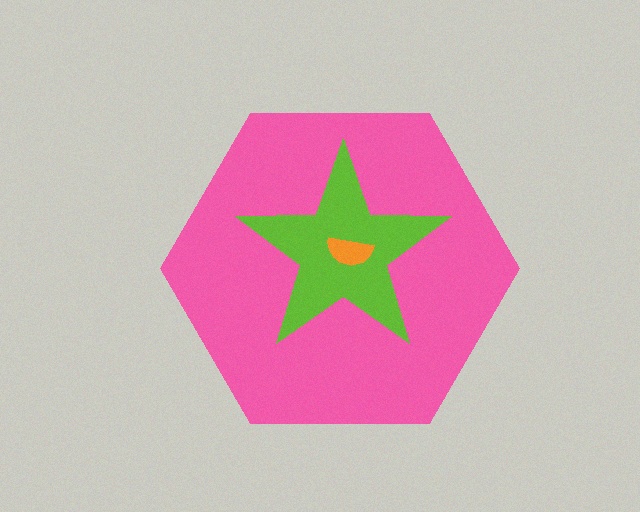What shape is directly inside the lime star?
The orange semicircle.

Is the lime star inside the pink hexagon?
Yes.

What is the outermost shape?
The pink hexagon.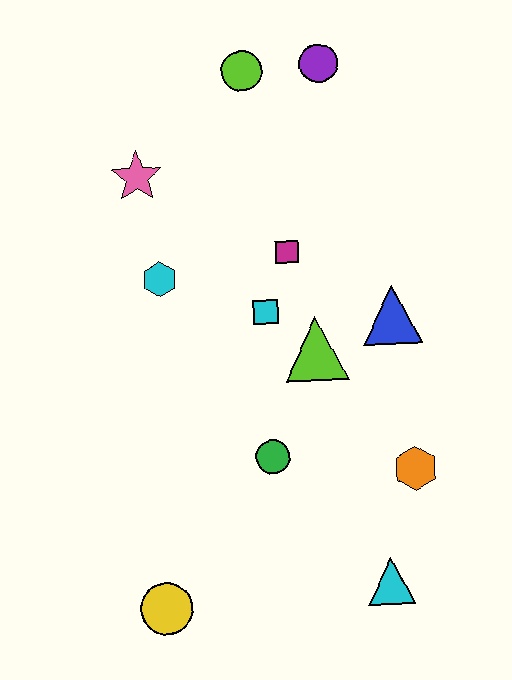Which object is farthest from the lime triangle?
The yellow circle is farthest from the lime triangle.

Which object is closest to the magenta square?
The cyan square is closest to the magenta square.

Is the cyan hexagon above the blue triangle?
Yes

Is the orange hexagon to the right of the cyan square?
Yes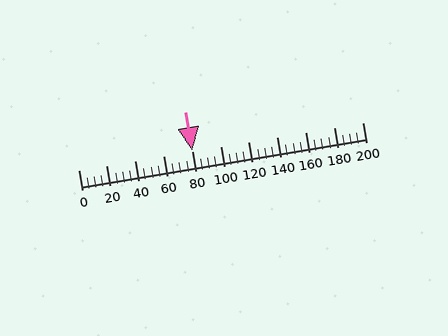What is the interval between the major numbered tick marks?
The major tick marks are spaced 20 units apart.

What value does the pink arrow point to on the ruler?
The pink arrow points to approximately 80.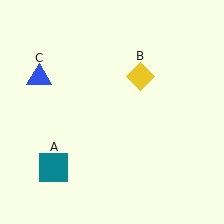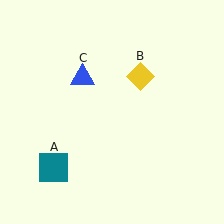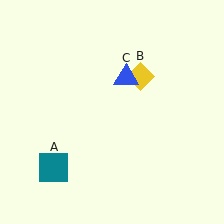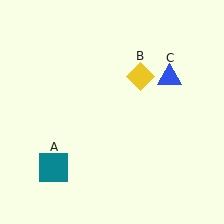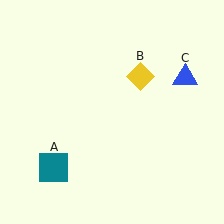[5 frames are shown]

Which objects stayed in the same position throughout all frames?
Teal square (object A) and yellow diamond (object B) remained stationary.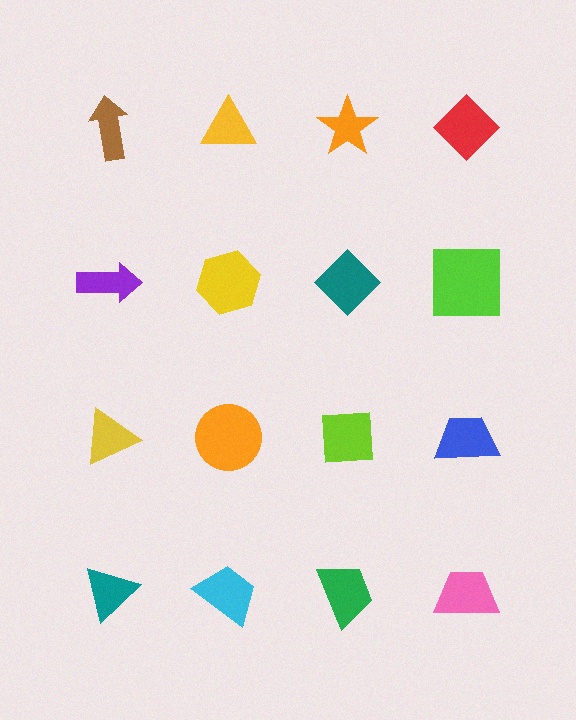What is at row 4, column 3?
A green trapezoid.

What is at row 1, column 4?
A red diamond.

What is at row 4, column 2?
A cyan trapezoid.